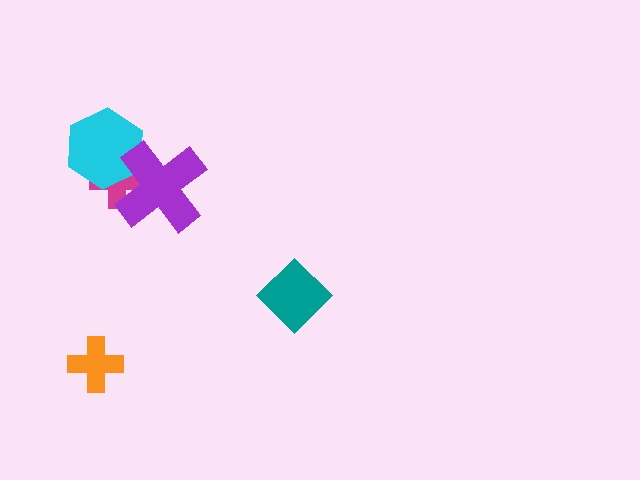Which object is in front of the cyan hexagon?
The purple cross is in front of the cyan hexagon.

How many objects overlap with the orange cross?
0 objects overlap with the orange cross.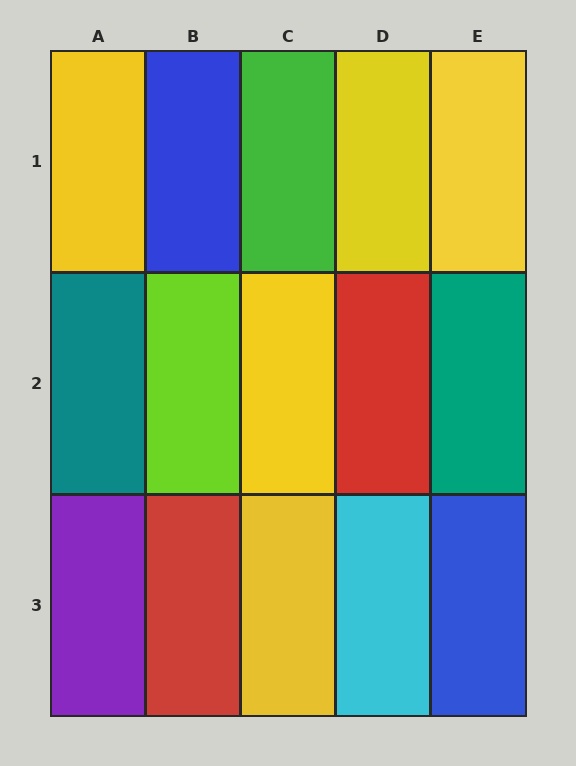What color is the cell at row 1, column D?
Yellow.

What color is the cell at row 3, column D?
Cyan.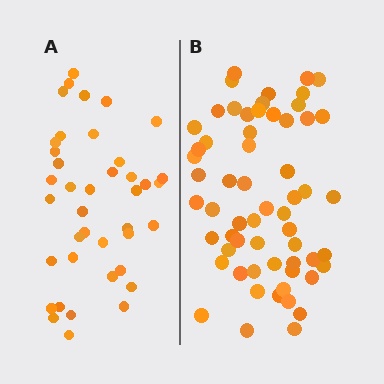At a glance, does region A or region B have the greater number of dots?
Region B (the right region) has more dots.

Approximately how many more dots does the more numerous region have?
Region B has approximately 20 more dots than region A.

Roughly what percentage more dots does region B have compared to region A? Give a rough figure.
About 50% more.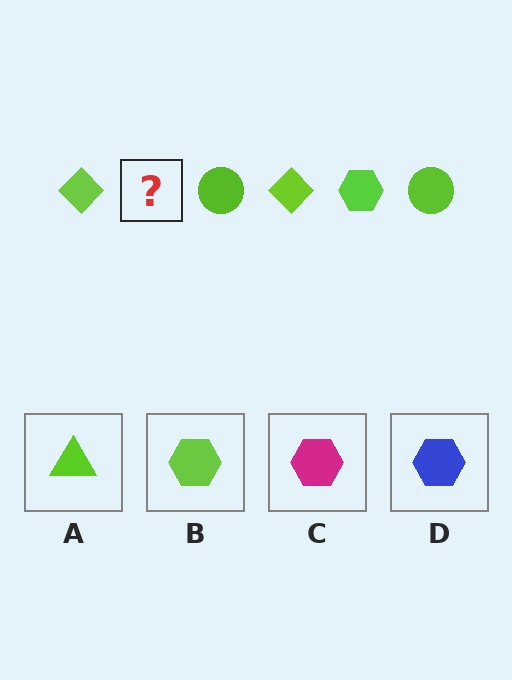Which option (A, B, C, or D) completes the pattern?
B.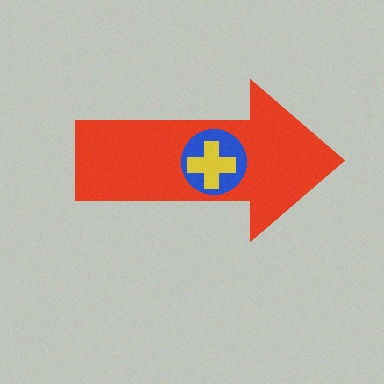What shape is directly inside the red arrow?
The blue circle.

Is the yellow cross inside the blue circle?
Yes.